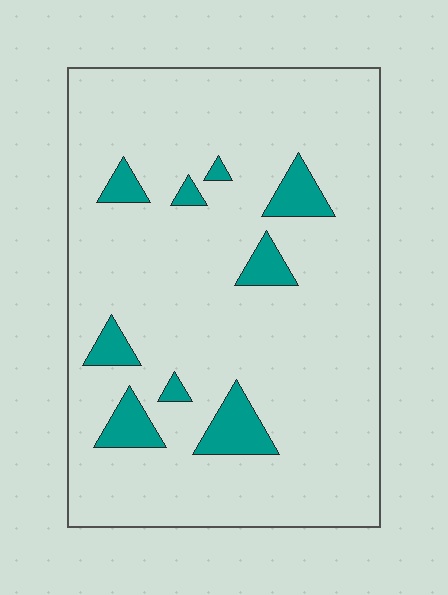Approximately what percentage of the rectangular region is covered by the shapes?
Approximately 10%.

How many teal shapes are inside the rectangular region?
9.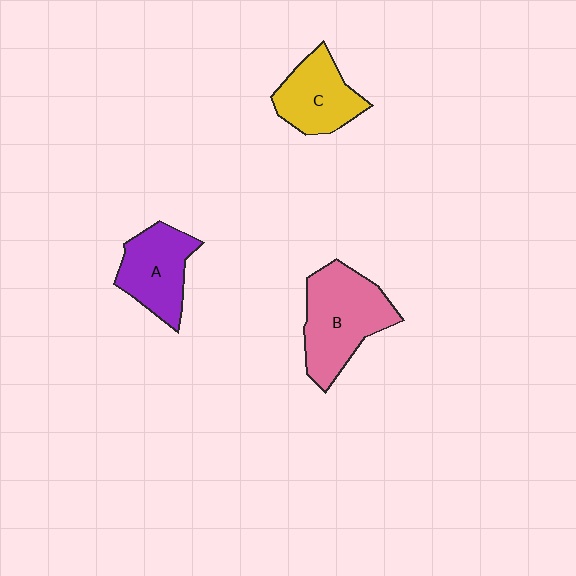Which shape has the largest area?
Shape B (pink).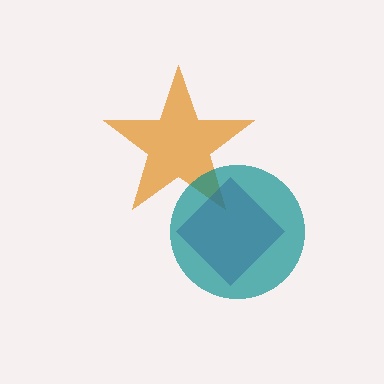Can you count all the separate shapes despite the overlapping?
Yes, there are 3 separate shapes.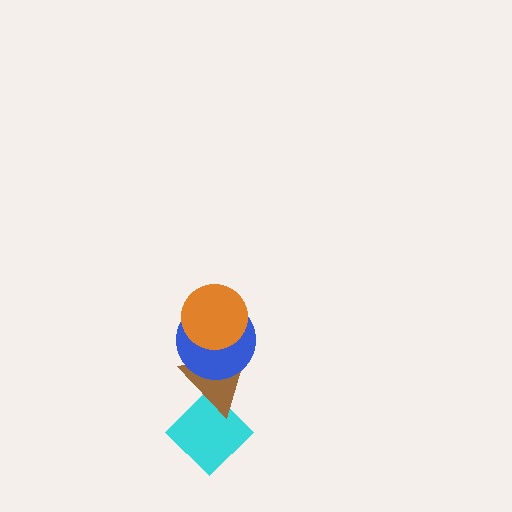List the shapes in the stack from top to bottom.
From top to bottom: the orange circle, the blue circle, the brown triangle, the cyan diamond.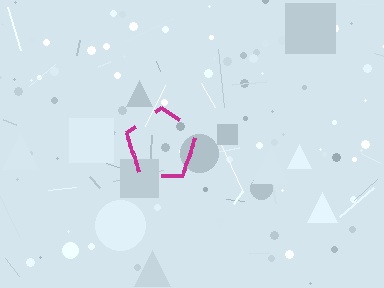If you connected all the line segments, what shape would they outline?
They would outline a pentagon.